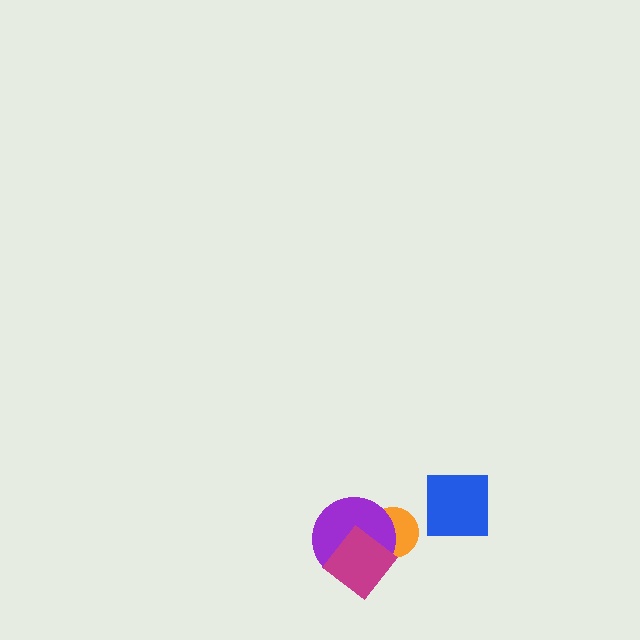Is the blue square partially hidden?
No, no other shape covers it.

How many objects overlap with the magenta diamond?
2 objects overlap with the magenta diamond.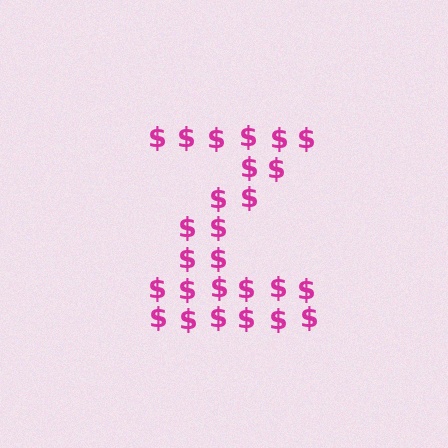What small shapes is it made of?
It is made of small dollar signs.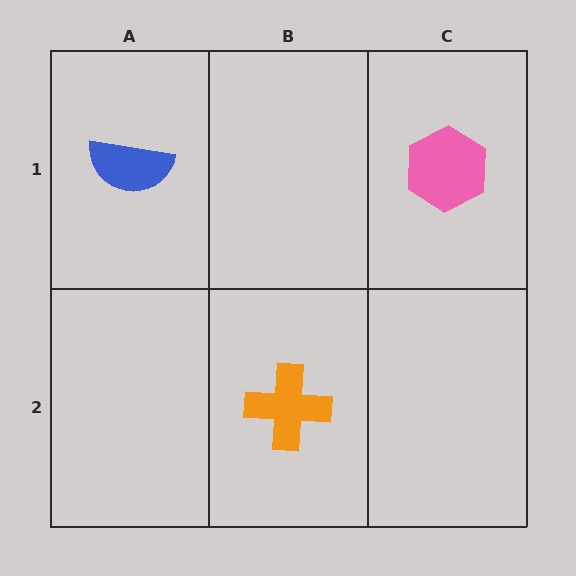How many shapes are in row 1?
2 shapes.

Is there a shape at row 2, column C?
No, that cell is empty.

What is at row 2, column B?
An orange cross.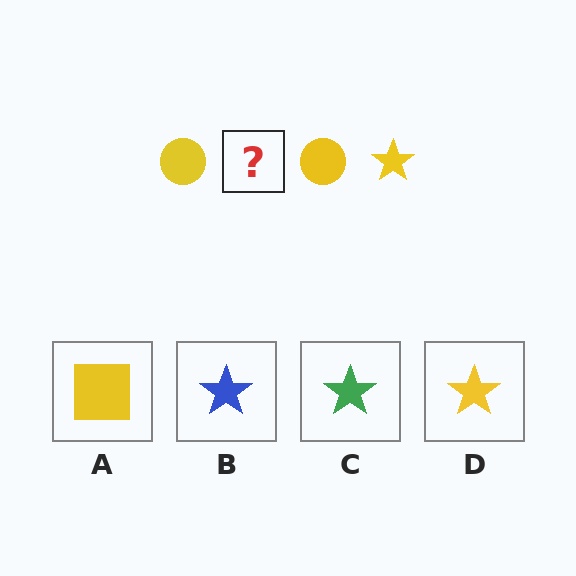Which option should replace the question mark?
Option D.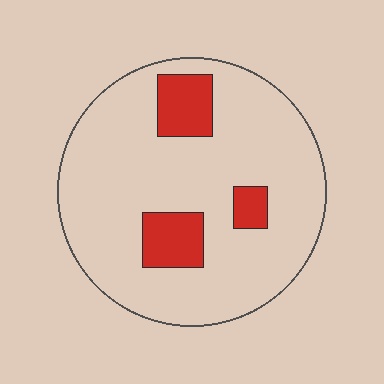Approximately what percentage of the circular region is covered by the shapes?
Approximately 15%.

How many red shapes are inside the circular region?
3.